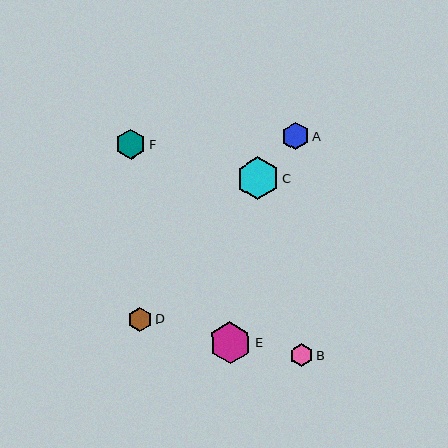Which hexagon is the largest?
Hexagon C is the largest with a size of approximately 43 pixels.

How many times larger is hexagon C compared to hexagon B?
Hexagon C is approximately 1.9 times the size of hexagon B.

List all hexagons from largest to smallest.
From largest to smallest: C, E, F, A, D, B.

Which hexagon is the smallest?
Hexagon B is the smallest with a size of approximately 23 pixels.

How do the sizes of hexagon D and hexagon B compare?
Hexagon D and hexagon B are approximately the same size.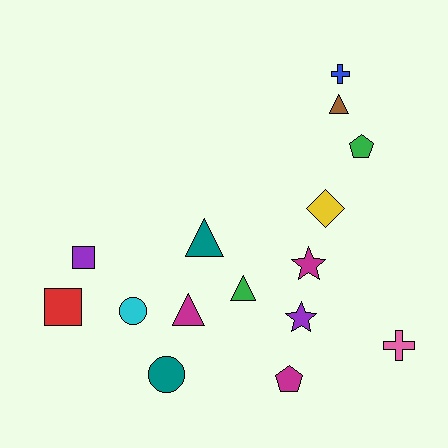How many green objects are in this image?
There are 2 green objects.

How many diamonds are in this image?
There is 1 diamond.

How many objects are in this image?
There are 15 objects.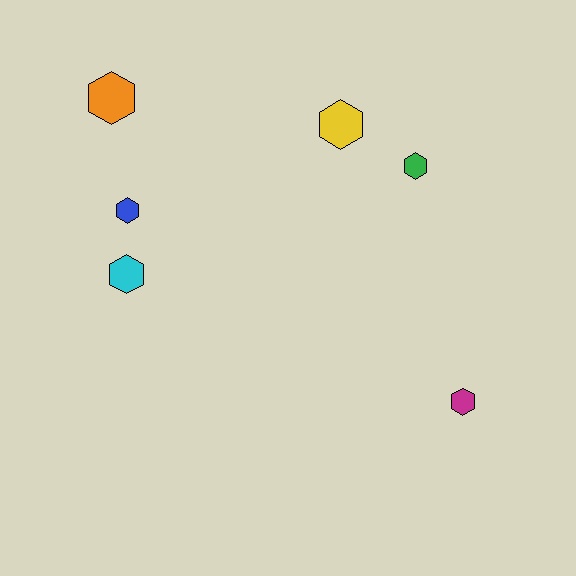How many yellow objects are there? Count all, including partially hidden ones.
There is 1 yellow object.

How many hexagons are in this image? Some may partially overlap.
There are 6 hexagons.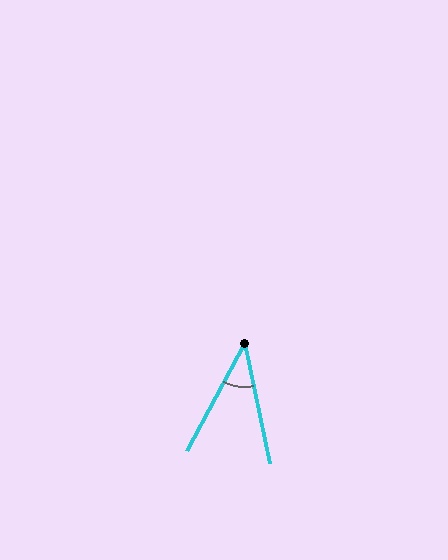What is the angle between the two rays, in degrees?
Approximately 40 degrees.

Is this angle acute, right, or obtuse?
It is acute.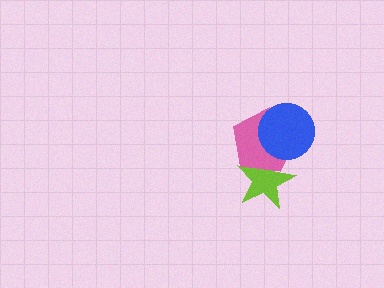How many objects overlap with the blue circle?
2 objects overlap with the blue circle.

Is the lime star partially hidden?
Yes, it is partially covered by another shape.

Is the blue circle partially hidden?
No, no other shape covers it.